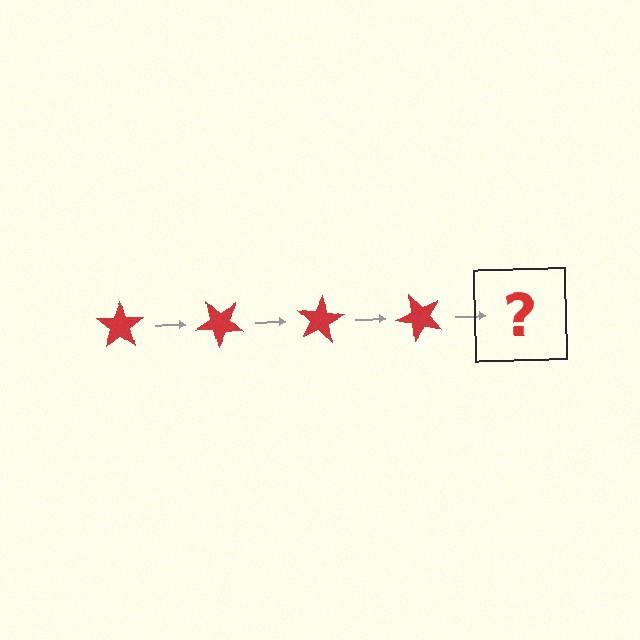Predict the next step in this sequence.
The next step is a red star rotated 160 degrees.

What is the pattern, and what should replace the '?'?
The pattern is that the star rotates 40 degrees each step. The '?' should be a red star rotated 160 degrees.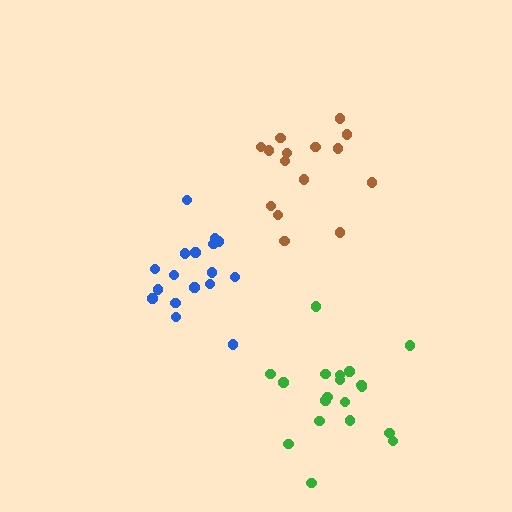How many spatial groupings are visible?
There are 3 spatial groupings.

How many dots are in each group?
Group 1: 15 dots, Group 2: 17 dots, Group 3: 19 dots (51 total).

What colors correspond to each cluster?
The clusters are colored: brown, blue, green.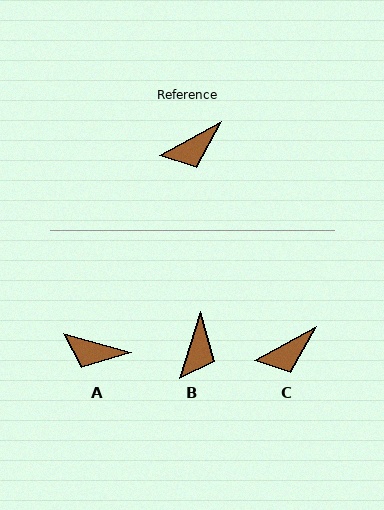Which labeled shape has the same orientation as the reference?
C.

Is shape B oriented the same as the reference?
No, it is off by about 45 degrees.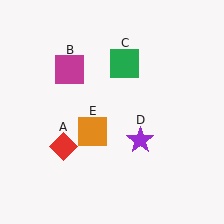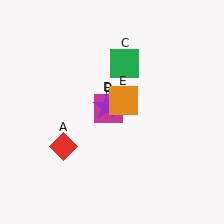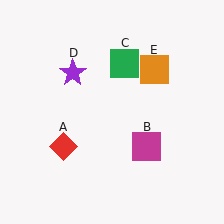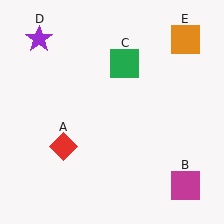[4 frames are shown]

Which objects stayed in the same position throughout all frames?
Red diamond (object A) and green square (object C) remained stationary.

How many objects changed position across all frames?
3 objects changed position: magenta square (object B), purple star (object D), orange square (object E).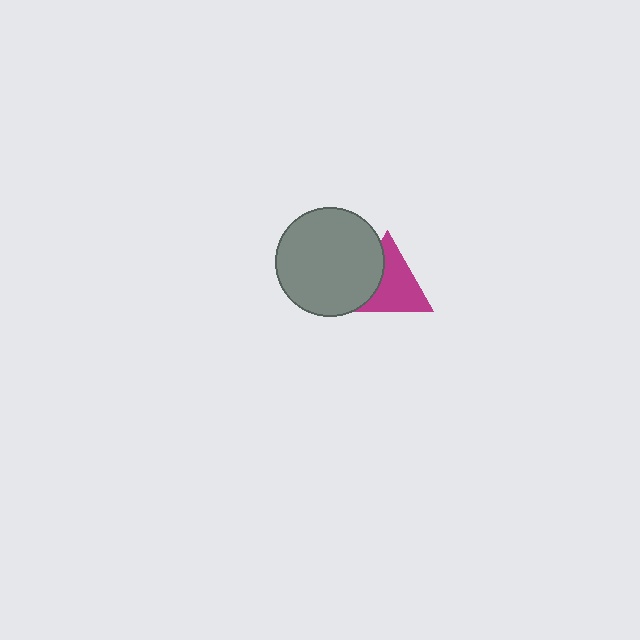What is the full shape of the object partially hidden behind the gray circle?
The partially hidden object is a magenta triangle.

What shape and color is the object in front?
The object in front is a gray circle.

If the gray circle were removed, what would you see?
You would see the complete magenta triangle.